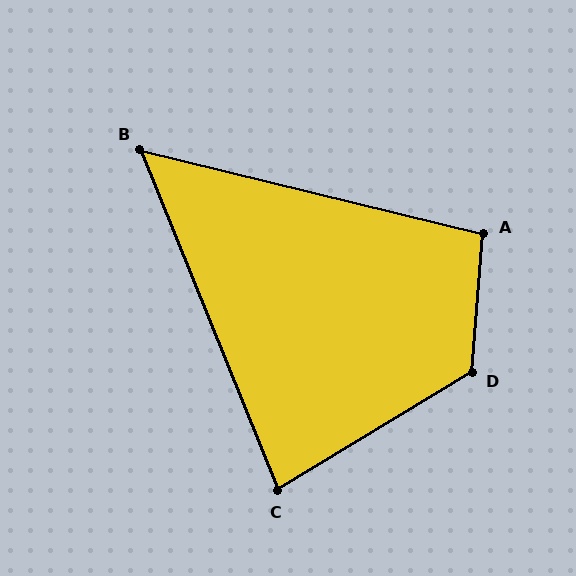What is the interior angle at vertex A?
Approximately 99 degrees (obtuse).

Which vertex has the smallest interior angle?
B, at approximately 54 degrees.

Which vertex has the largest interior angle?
D, at approximately 126 degrees.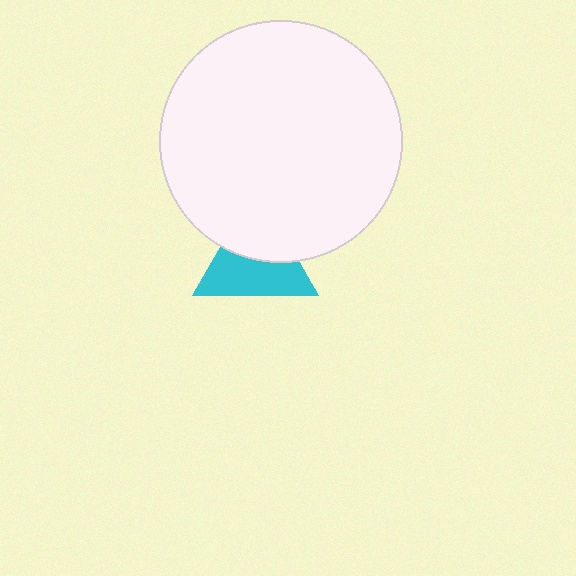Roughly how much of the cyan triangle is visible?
About half of it is visible (roughly 56%).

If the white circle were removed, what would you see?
You would see the complete cyan triangle.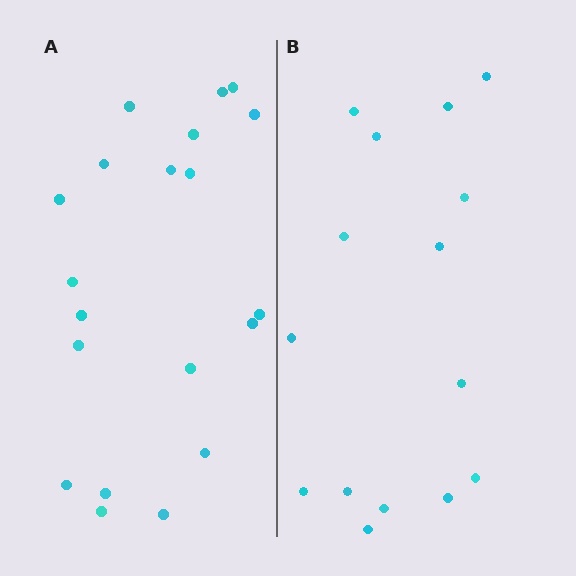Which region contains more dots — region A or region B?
Region A (the left region) has more dots.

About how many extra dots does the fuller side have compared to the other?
Region A has about 5 more dots than region B.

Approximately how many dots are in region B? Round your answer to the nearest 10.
About 20 dots. (The exact count is 15, which rounds to 20.)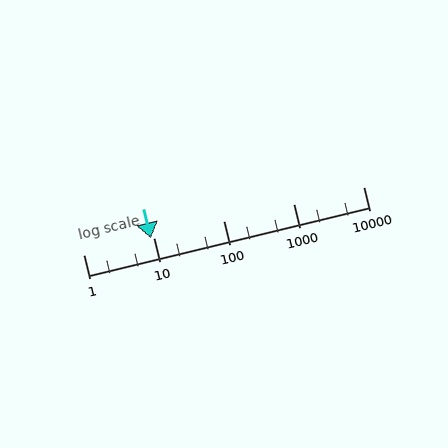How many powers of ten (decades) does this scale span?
The scale spans 4 decades, from 1 to 10000.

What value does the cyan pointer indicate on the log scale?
The pointer indicates approximately 9.2.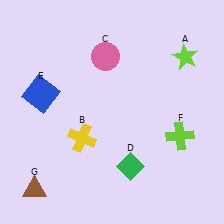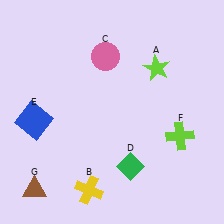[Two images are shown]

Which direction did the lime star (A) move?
The lime star (A) moved left.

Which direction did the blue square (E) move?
The blue square (E) moved down.